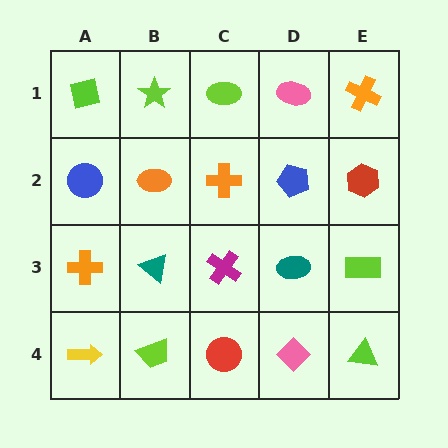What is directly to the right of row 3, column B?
A magenta cross.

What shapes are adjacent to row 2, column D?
A pink ellipse (row 1, column D), a teal ellipse (row 3, column D), an orange cross (row 2, column C), a red hexagon (row 2, column E).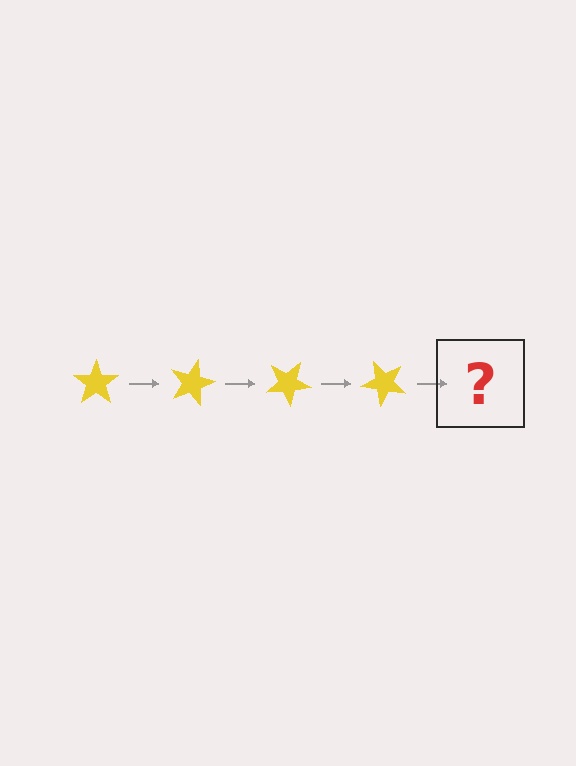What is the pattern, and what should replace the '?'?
The pattern is that the star rotates 15 degrees each step. The '?' should be a yellow star rotated 60 degrees.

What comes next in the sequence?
The next element should be a yellow star rotated 60 degrees.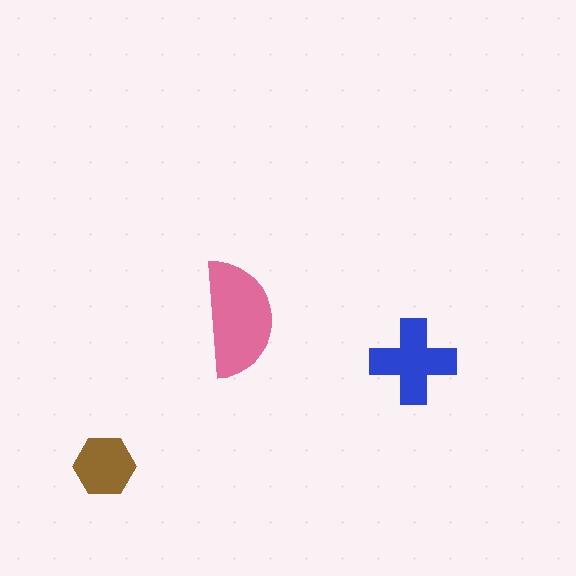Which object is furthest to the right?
The blue cross is rightmost.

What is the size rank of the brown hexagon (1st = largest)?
3rd.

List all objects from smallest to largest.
The brown hexagon, the blue cross, the pink semicircle.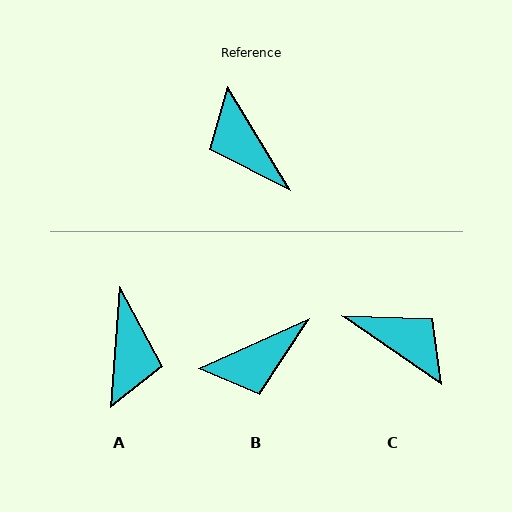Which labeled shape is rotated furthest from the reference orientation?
C, about 155 degrees away.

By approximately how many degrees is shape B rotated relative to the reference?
Approximately 84 degrees counter-clockwise.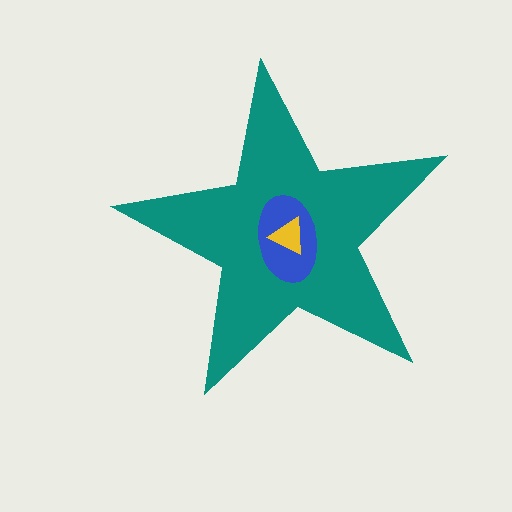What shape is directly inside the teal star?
The blue ellipse.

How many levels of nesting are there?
3.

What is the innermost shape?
The yellow triangle.